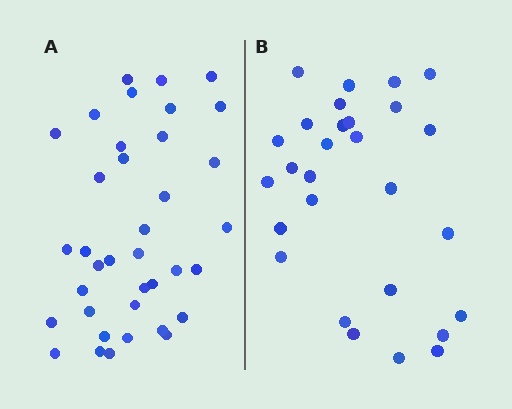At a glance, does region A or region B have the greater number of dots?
Region A (the left region) has more dots.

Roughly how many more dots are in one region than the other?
Region A has roughly 8 or so more dots than region B.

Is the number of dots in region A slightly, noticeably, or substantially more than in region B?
Region A has noticeably more, but not dramatically so. The ratio is roughly 1.3 to 1.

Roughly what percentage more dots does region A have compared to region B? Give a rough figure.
About 30% more.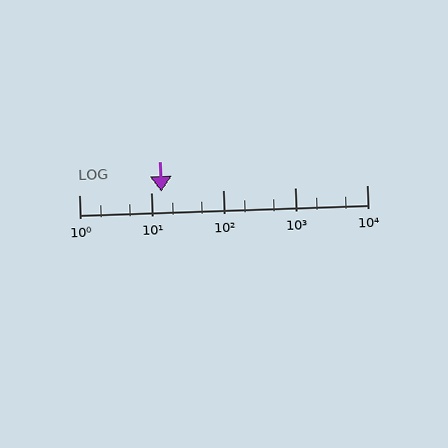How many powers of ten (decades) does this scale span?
The scale spans 4 decades, from 1 to 10000.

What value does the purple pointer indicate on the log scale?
The pointer indicates approximately 14.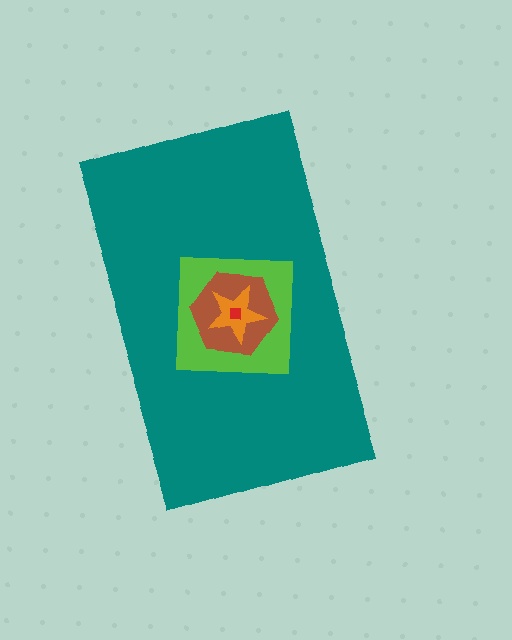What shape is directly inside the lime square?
The brown hexagon.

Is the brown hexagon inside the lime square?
Yes.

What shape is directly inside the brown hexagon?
The orange star.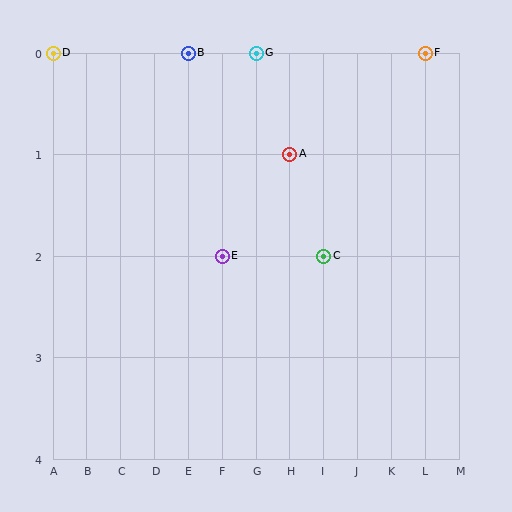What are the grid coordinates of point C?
Point C is at grid coordinates (I, 2).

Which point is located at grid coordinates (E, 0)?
Point B is at (E, 0).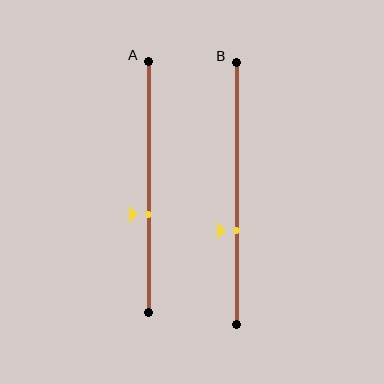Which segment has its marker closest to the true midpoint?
Segment A has its marker closest to the true midpoint.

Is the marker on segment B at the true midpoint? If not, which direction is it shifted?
No, the marker on segment B is shifted downward by about 14% of the segment length.